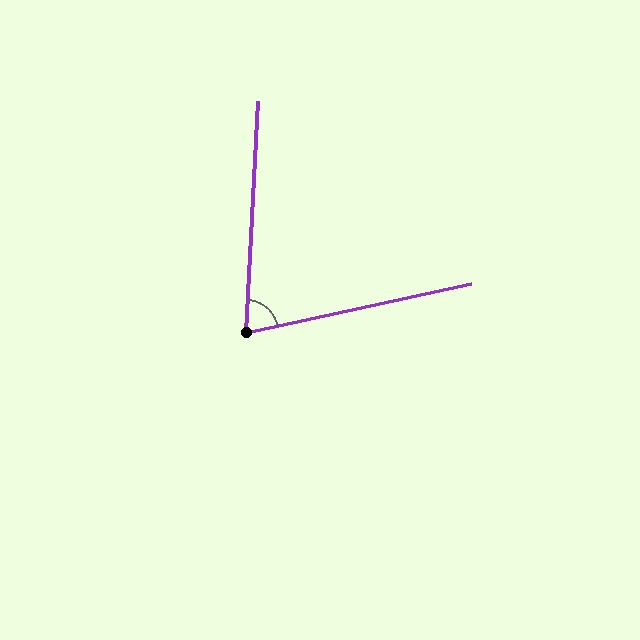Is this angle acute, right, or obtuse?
It is acute.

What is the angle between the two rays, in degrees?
Approximately 75 degrees.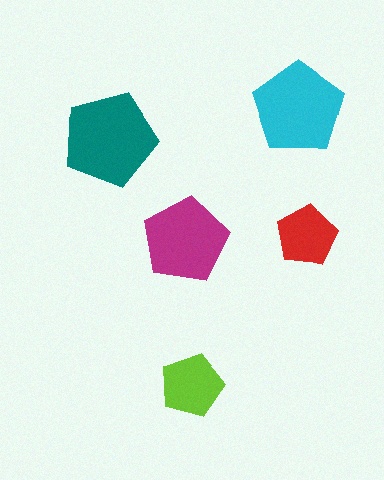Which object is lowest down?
The lime pentagon is bottommost.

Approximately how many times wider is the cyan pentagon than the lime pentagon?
About 1.5 times wider.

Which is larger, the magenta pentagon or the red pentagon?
The magenta one.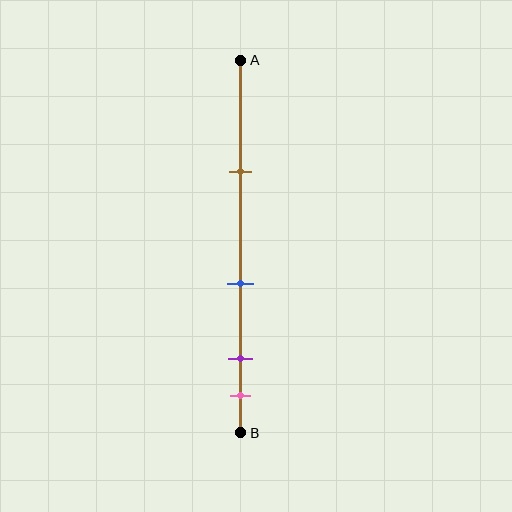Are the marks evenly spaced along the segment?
No, the marks are not evenly spaced.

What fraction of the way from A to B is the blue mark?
The blue mark is approximately 60% (0.6) of the way from A to B.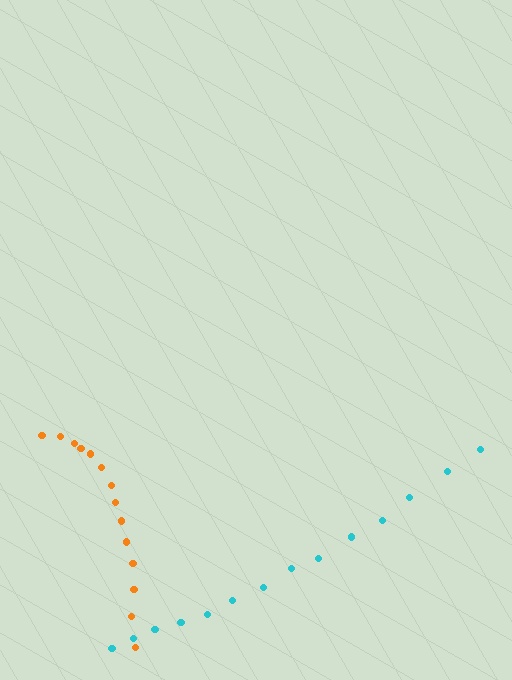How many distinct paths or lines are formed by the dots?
There are 2 distinct paths.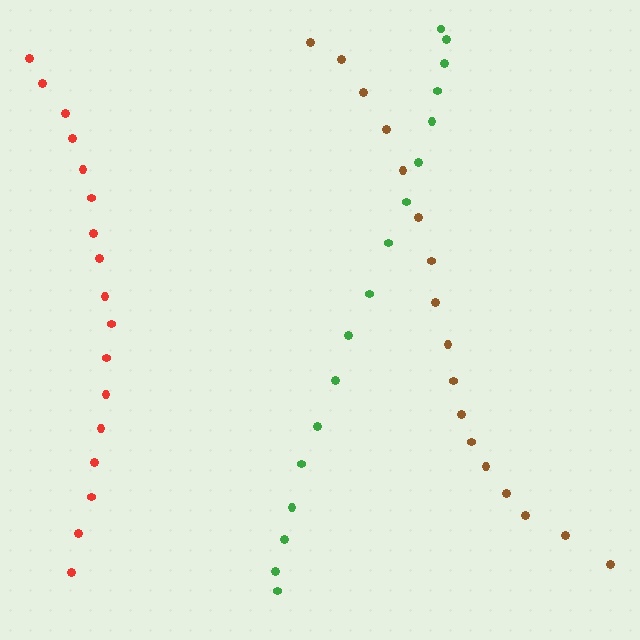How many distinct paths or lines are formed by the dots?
There are 3 distinct paths.